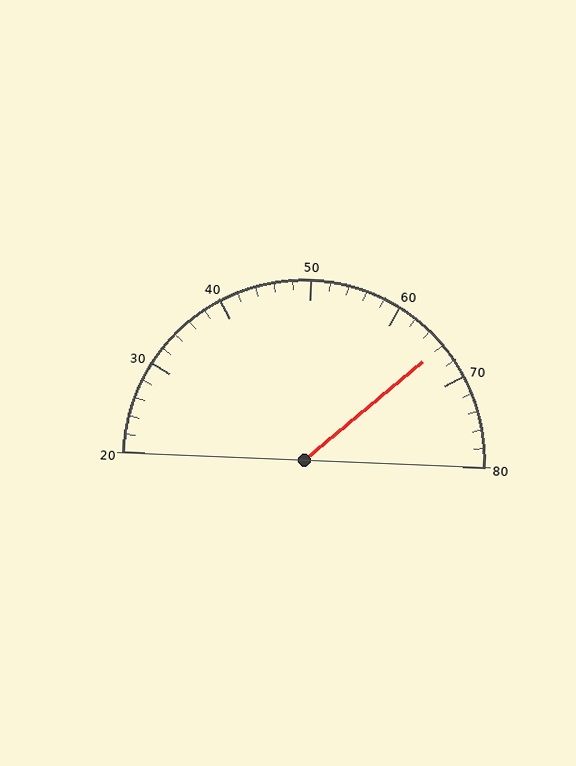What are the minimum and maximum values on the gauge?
The gauge ranges from 20 to 80.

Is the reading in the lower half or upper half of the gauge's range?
The reading is in the upper half of the range (20 to 80).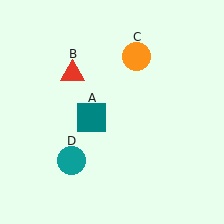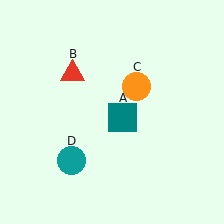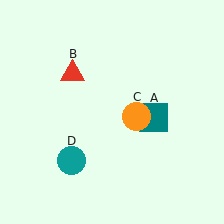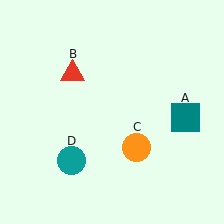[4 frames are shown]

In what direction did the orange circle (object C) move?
The orange circle (object C) moved down.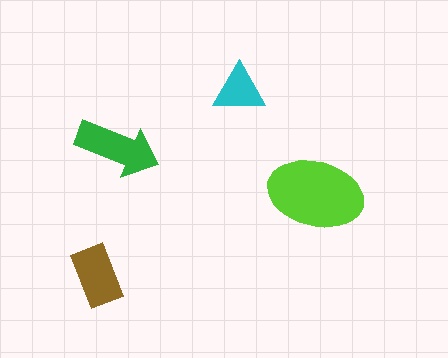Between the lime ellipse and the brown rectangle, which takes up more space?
The lime ellipse.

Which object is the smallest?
The cyan triangle.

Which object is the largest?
The lime ellipse.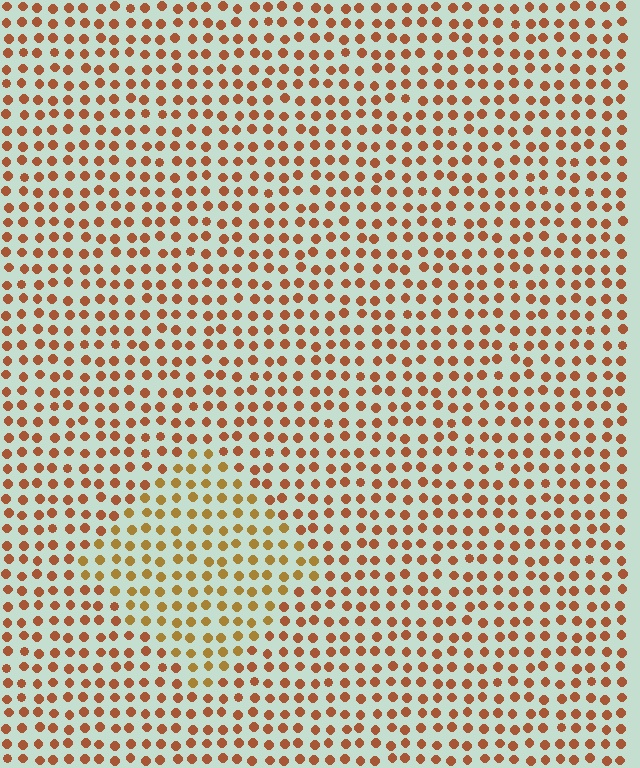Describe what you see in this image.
The image is filled with small brown elements in a uniform arrangement. A diamond-shaped region is visible where the elements are tinted to a slightly different hue, forming a subtle color boundary.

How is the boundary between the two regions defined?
The boundary is defined purely by a slight shift in hue (about 23 degrees). Spacing, size, and orientation are identical on both sides.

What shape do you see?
I see a diamond.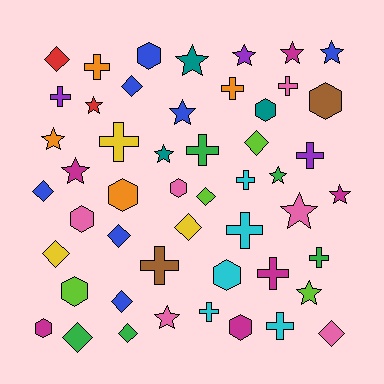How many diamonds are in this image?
There are 12 diamonds.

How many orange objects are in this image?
There are 4 orange objects.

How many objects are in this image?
There are 50 objects.